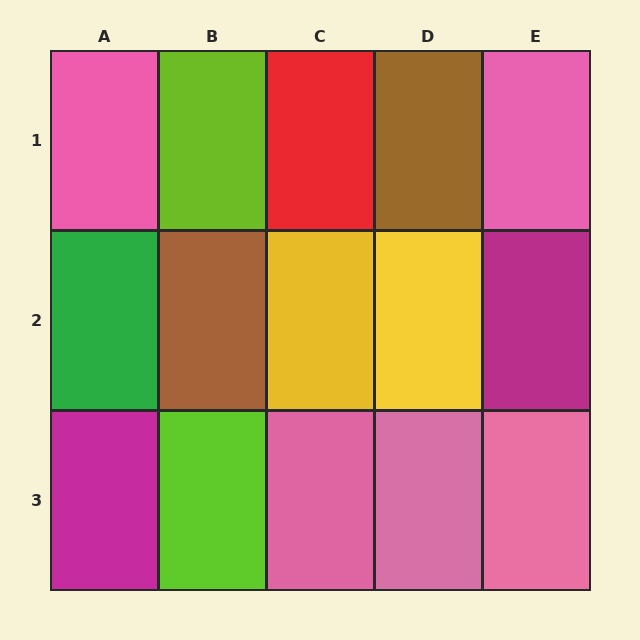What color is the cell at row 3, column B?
Lime.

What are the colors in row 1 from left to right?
Pink, lime, red, brown, pink.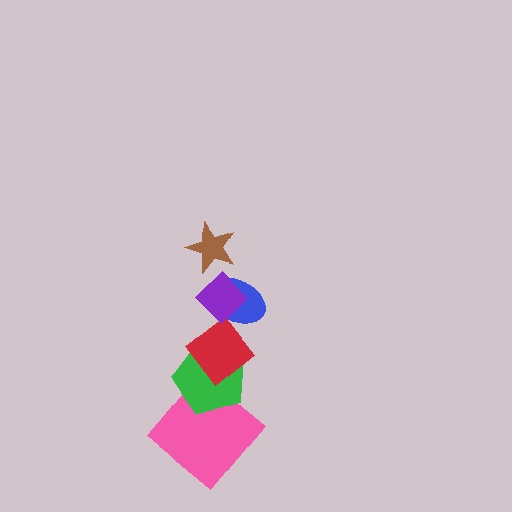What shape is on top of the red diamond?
The blue ellipse is on top of the red diamond.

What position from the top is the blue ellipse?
The blue ellipse is 3rd from the top.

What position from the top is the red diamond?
The red diamond is 4th from the top.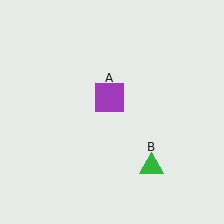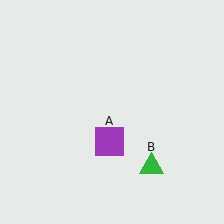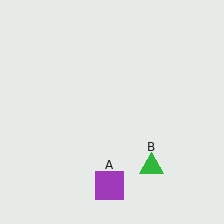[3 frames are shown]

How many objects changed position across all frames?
1 object changed position: purple square (object A).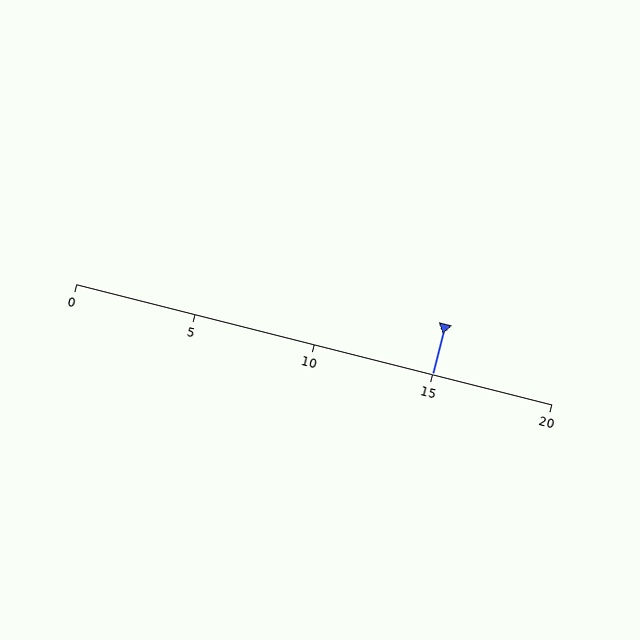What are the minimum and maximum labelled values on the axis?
The axis runs from 0 to 20.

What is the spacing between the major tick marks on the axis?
The major ticks are spaced 5 apart.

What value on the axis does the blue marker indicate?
The marker indicates approximately 15.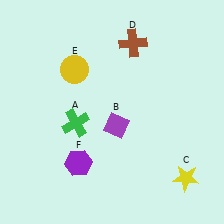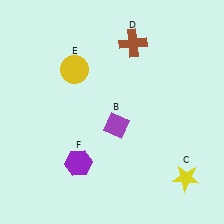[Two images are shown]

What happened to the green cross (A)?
The green cross (A) was removed in Image 2. It was in the bottom-left area of Image 1.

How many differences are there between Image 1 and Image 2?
There is 1 difference between the two images.